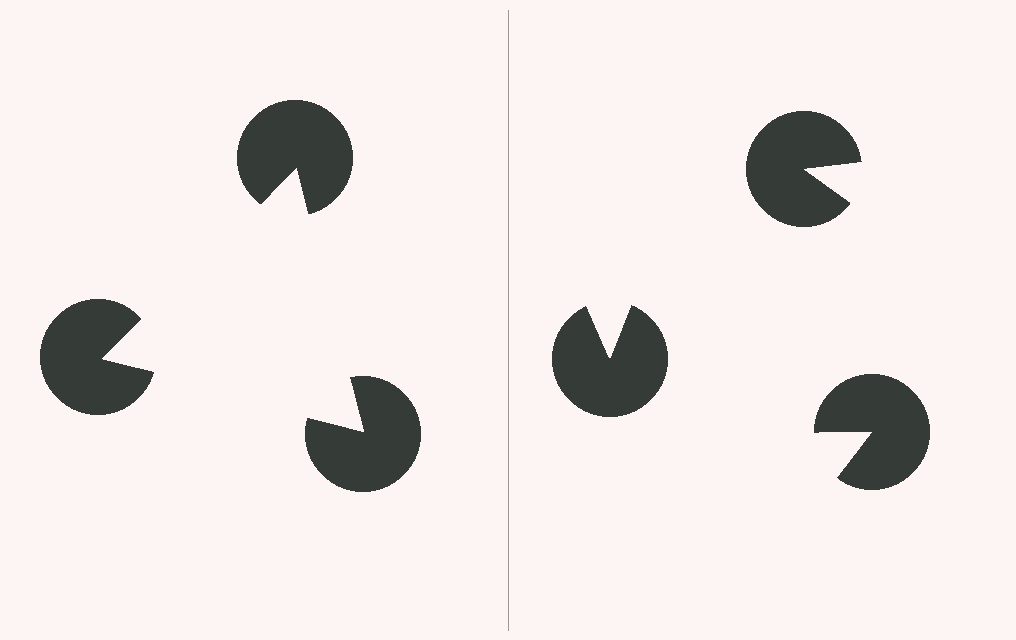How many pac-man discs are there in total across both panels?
6 — 3 on each side.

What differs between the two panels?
The pac-man discs are positioned identically on both sides; only the wedge orientations differ. On the left they align to a triangle; on the right they are misaligned.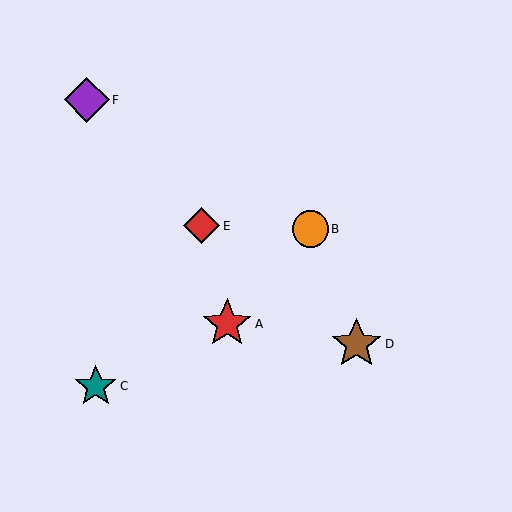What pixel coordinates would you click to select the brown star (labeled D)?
Click at (356, 344) to select the brown star D.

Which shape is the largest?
The brown star (labeled D) is the largest.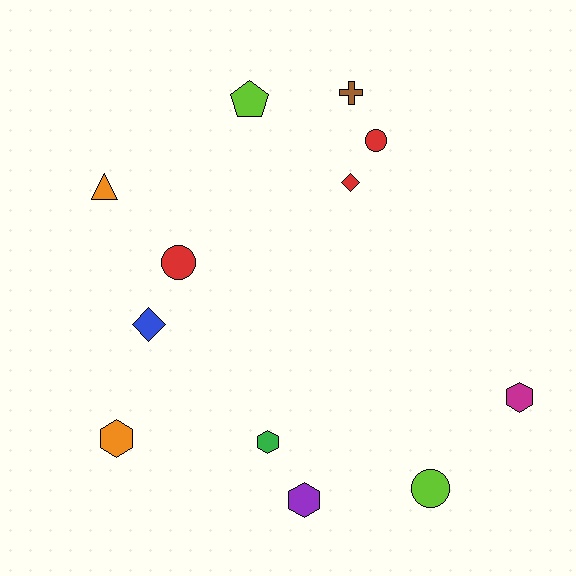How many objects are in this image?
There are 12 objects.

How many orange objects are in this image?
There are 2 orange objects.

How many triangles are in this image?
There is 1 triangle.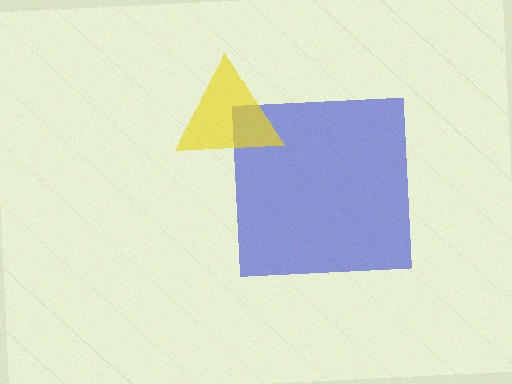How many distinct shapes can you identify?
There are 2 distinct shapes: a blue square, a yellow triangle.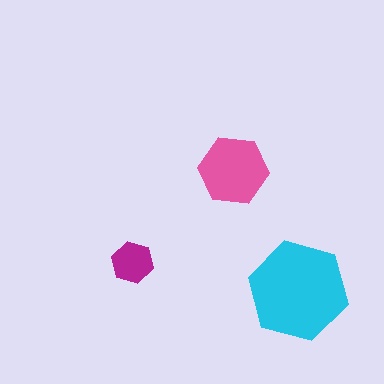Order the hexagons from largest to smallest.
the cyan one, the pink one, the magenta one.